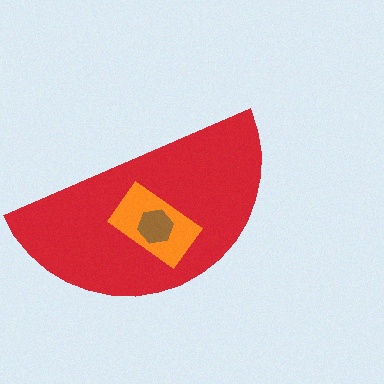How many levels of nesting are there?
3.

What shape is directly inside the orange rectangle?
The brown hexagon.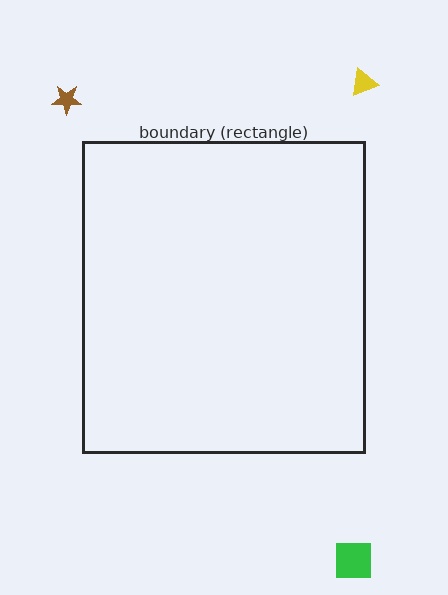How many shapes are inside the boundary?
0 inside, 3 outside.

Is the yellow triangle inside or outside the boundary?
Outside.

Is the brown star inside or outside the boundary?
Outside.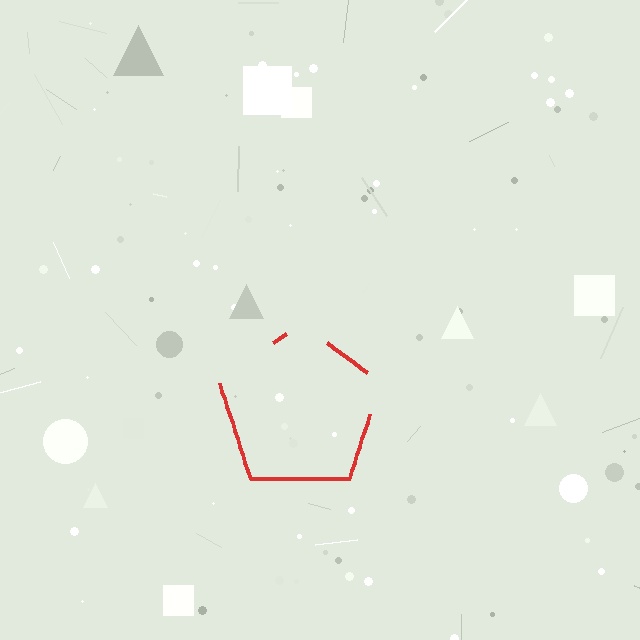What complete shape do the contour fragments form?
The contour fragments form a pentagon.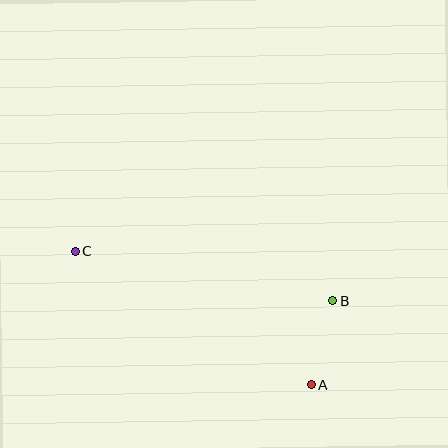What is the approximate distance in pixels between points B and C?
The distance between B and C is approximately 262 pixels.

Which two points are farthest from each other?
Points A and C are farthest from each other.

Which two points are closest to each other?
Points A and B are closest to each other.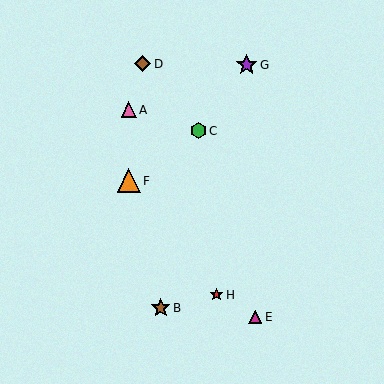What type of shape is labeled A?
Shape A is a pink triangle.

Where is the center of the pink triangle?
The center of the pink triangle is at (129, 110).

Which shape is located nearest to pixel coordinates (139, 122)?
The pink triangle (labeled A) at (129, 110) is nearest to that location.